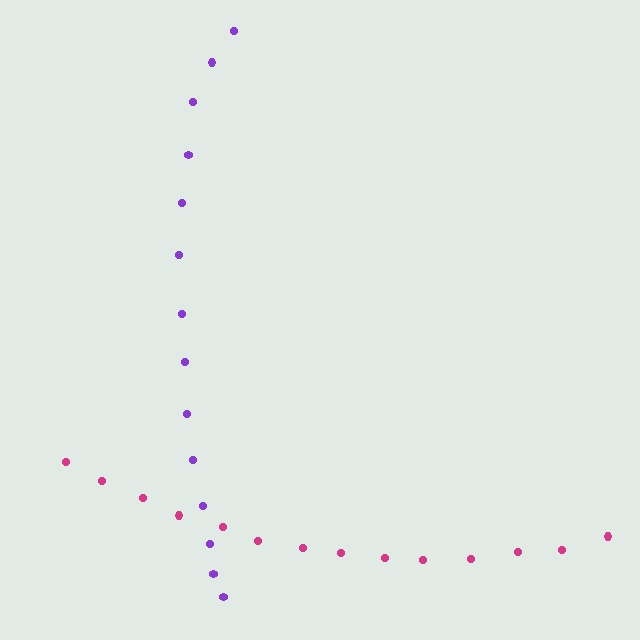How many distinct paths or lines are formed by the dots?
There are 2 distinct paths.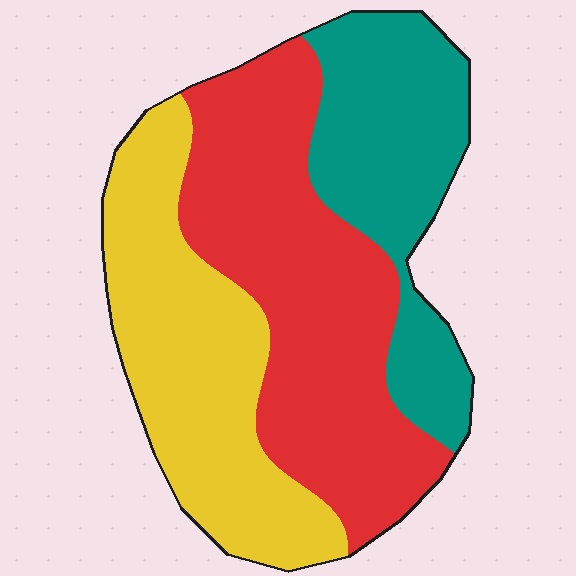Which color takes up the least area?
Teal, at roughly 25%.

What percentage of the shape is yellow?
Yellow takes up between a quarter and a half of the shape.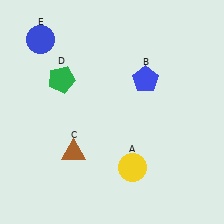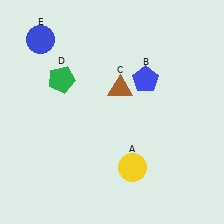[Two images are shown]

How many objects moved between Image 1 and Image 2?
1 object moved between the two images.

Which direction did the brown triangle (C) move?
The brown triangle (C) moved up.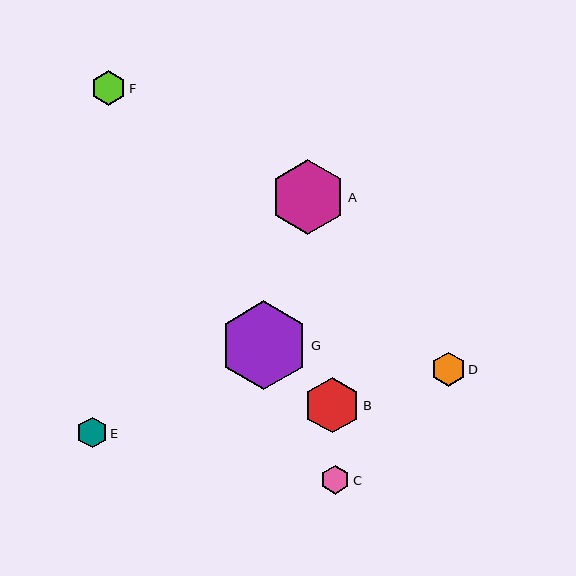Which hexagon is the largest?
Hexagon G is the largest with a size of approximately 89 pixels.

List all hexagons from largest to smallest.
From largest to smallest: G, A, B, F, D, E, C.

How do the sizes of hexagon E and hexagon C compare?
Hexagon E and hexagon C are approximately the same size.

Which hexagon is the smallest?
Hexagon C is the smallest with a size of approximately 29 pixels.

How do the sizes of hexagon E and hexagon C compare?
Hexagon E and hexagon C are approximately the same size.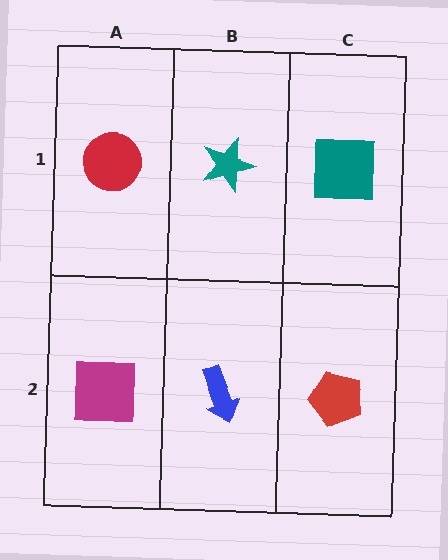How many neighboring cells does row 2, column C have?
2.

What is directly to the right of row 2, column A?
A blue arrow.